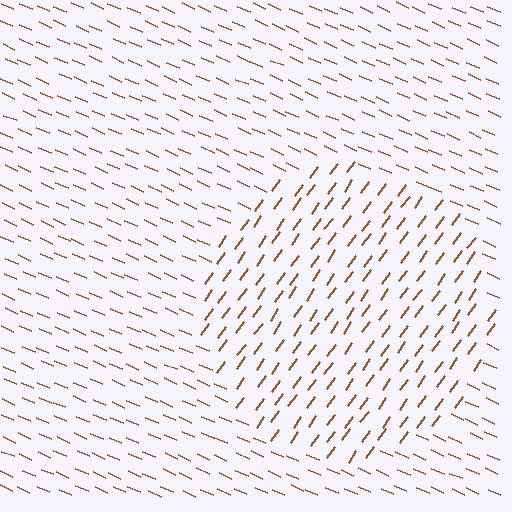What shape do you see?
I see a circle.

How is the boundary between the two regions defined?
The boundary is defined purely by a change in line orientation (approximately 78 degrees difference). All lines are the same color and thickness.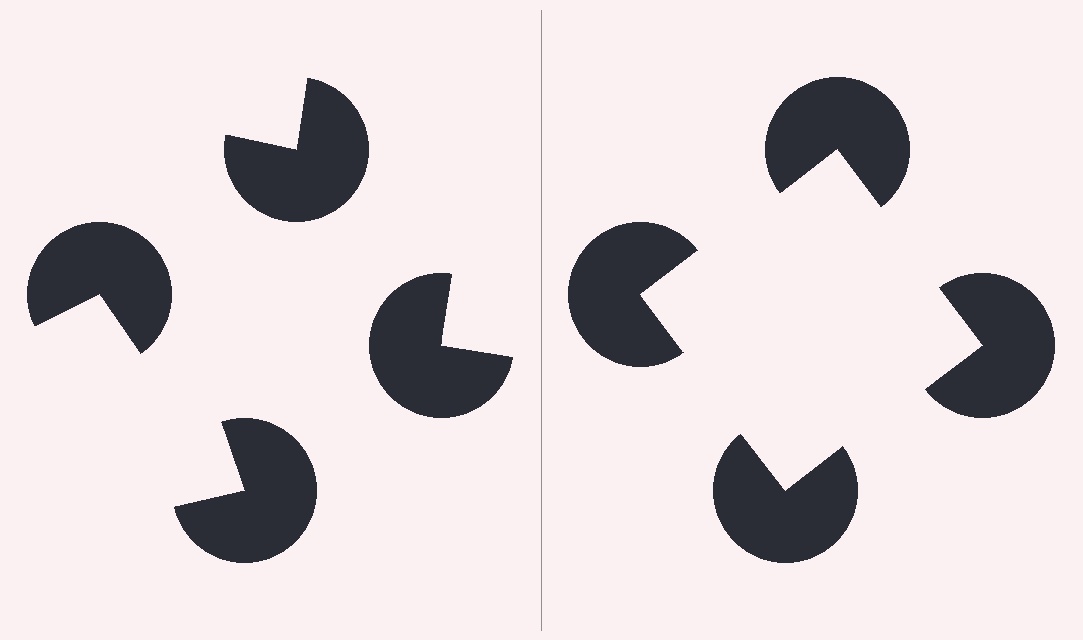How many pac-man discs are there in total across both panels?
8 — 4 on each side.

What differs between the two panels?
The pac-man discs are positioned identically on both sides; only the wedge orientations differ. On the right they align to a square; on the left they are misaligned.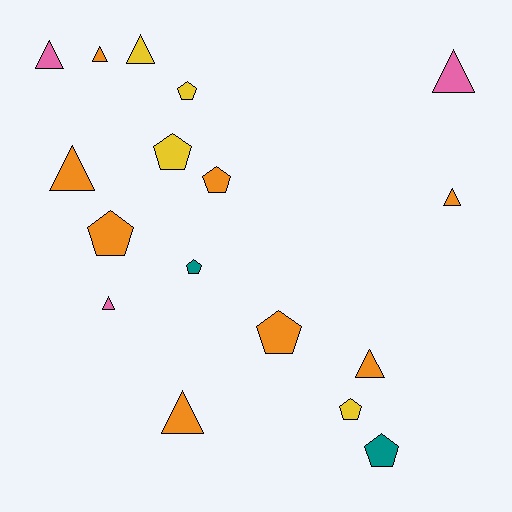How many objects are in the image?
There are 17 objects.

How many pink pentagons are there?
There are no pink pentagons.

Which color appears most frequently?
Orange, with 8 objects.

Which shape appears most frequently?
Triangle, with 9 objects.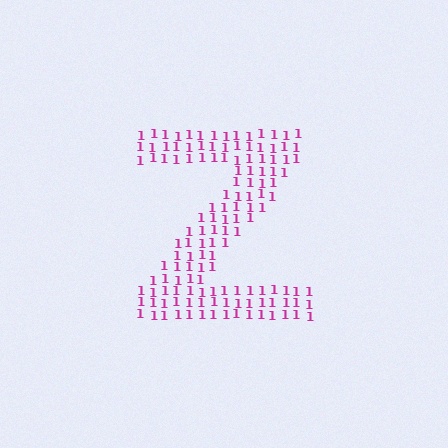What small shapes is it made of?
It is made of small digit 1's.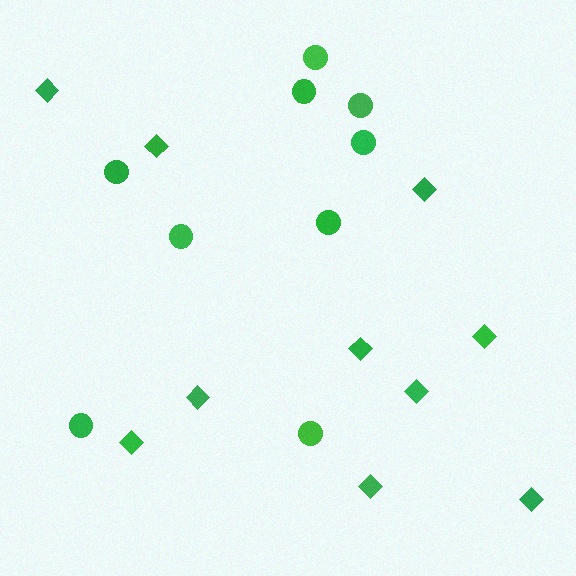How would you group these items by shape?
There are 2 groups: one group of circles (9) and one group of diamonds (10).